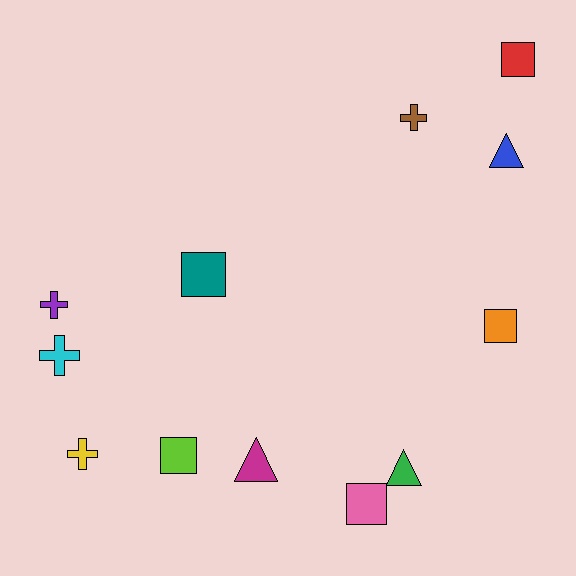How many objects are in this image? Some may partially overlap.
There are 12 objects.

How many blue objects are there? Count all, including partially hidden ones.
There is 1 blue object.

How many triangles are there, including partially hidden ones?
There are 3 triangles.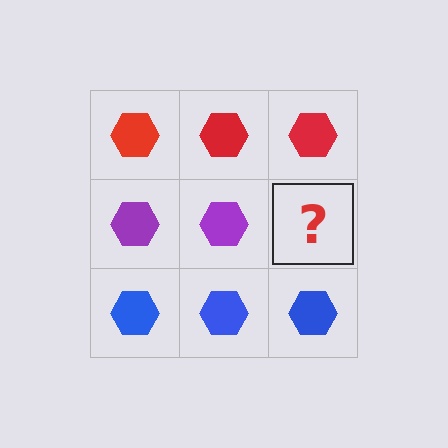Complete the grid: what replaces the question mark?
The question mark should be replaced with a purple hexagon.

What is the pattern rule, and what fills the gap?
The rule is that each row has a consistent color. The gap should be filled with a purple hexagon.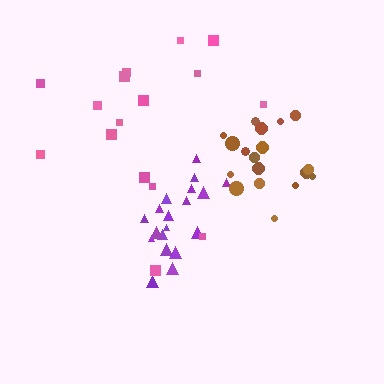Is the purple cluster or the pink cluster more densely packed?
Purple.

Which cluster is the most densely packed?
Purple.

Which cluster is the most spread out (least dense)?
Pink.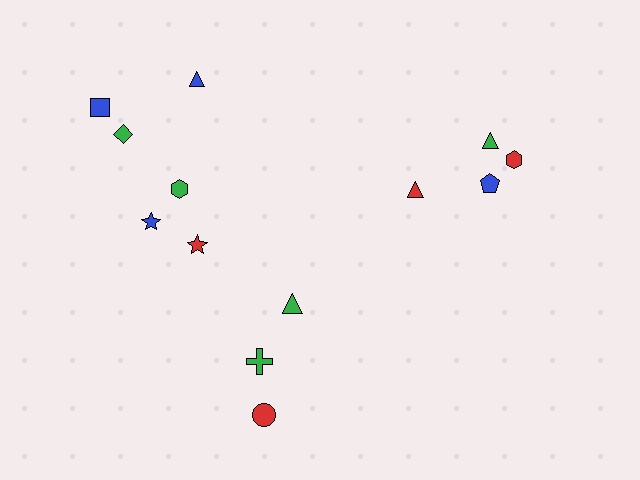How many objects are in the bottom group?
There are 3 objects.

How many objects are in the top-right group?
There are 4 objects.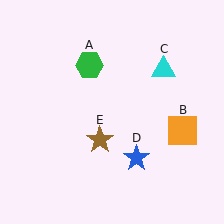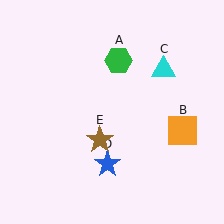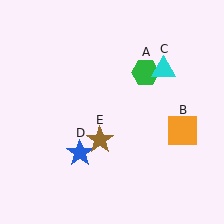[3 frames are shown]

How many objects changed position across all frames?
2 objects changed position: green hexagon (object A), blue star (object D).